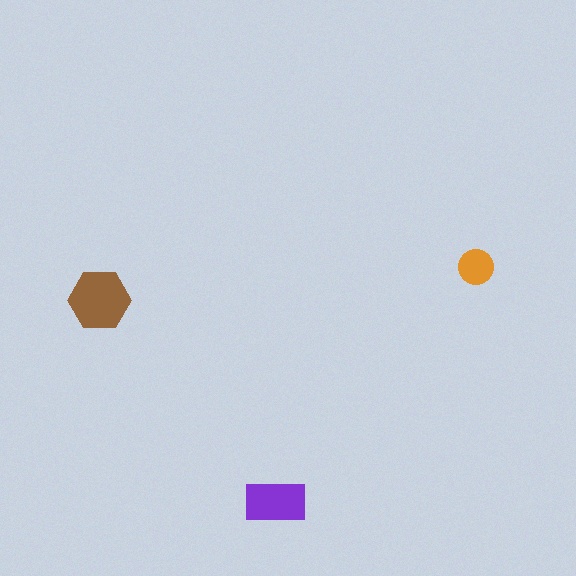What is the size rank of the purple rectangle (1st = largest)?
2nd.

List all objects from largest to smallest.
The brown hexagon, the purple rectangle, the orange circle.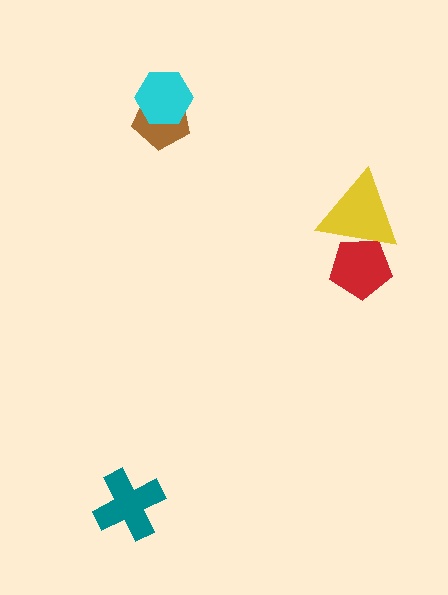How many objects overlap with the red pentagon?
1 object overlaps with the red pentagon.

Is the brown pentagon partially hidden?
Yes, it is partially covered by another shape.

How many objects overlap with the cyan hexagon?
1 object overlaps with the cyan hexagon.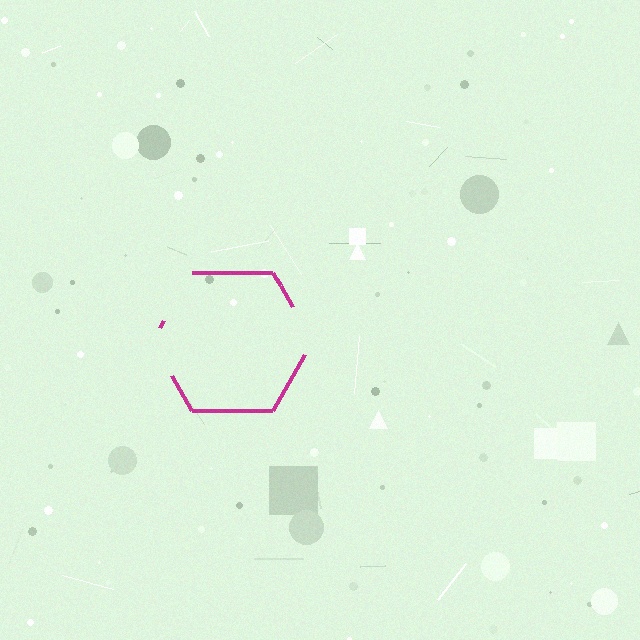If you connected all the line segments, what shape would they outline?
They would outline a hexagon.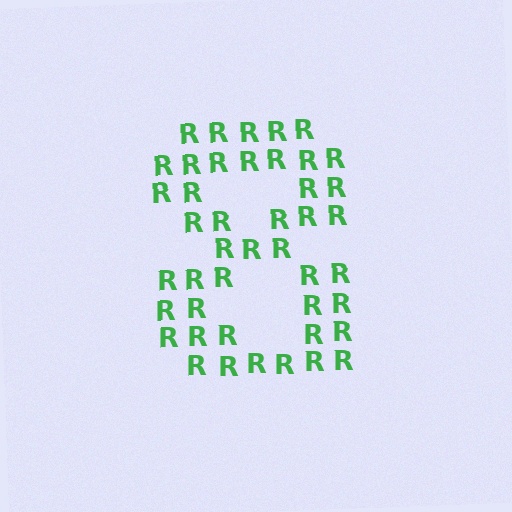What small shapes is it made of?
It is made of small letter R's.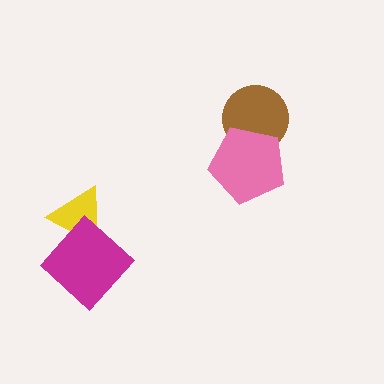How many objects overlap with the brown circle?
1 object overlaps with the brown circle.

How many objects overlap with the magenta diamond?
1 object overlaps with the magenta diamond.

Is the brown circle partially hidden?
Yes, it is partially covered by another shape.